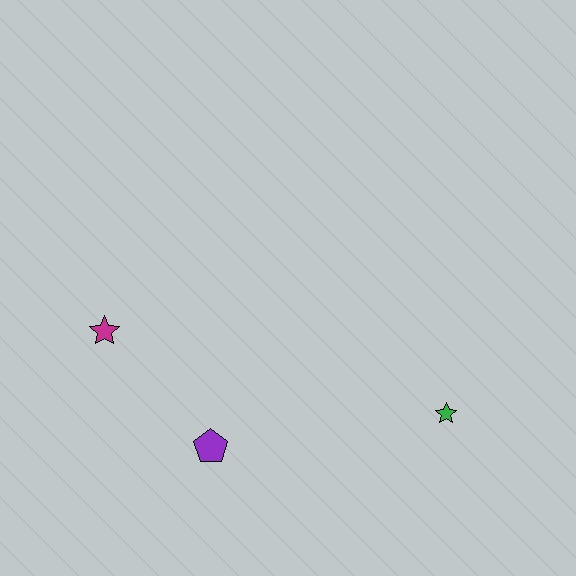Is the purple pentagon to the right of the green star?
No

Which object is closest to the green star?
The purple pentagon is closest to the green star.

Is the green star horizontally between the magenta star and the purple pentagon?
No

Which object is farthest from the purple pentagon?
The green star is farthest from the purple pentagon.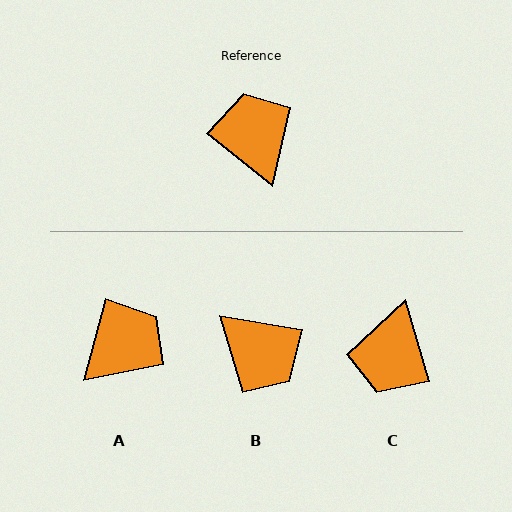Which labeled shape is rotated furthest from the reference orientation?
B, about 151 degrees away.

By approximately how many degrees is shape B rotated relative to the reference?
Approximately 151 degrees clockwise.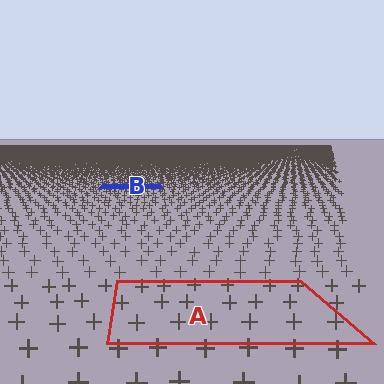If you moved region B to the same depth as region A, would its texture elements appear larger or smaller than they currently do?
They would appear larger. At a closer depth, the same texture elements are projected at a bigger on-screen size.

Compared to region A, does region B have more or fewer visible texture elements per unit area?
Region B has more texture elements per unit area — they are packed more densely because it is farther away.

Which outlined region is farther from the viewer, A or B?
Region B is farther from the viewer — the texture elements inside it appear smaller and more densely packed.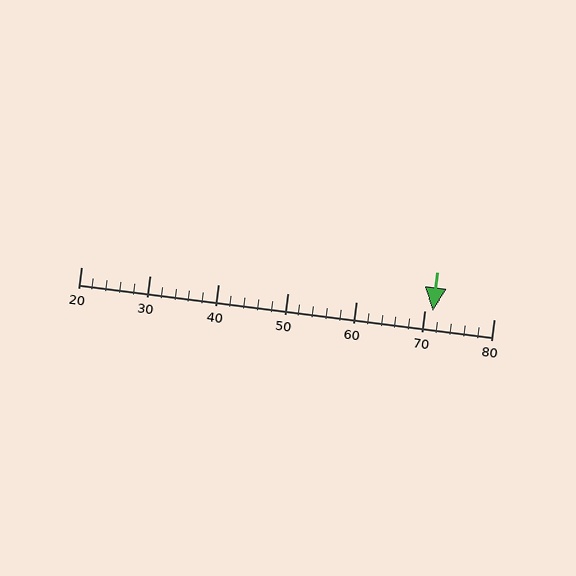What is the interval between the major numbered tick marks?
The major tick marks are spaced 10 units apart.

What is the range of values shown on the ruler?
The ruler shows values from 20 to 80.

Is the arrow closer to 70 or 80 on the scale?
The arrow is closer to 70.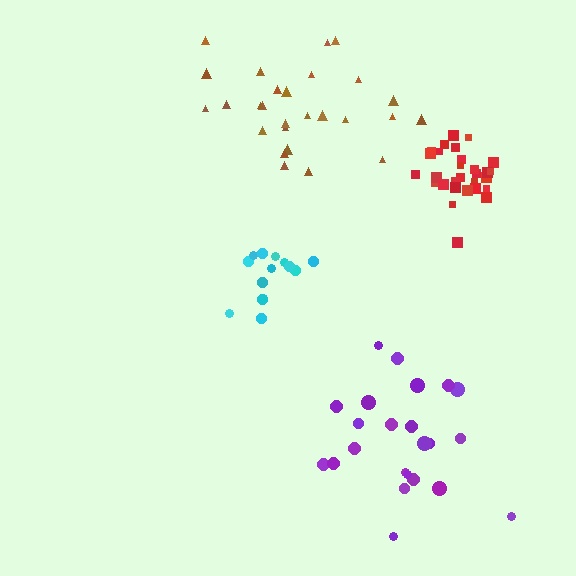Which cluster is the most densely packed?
Red.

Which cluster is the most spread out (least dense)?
Brown.